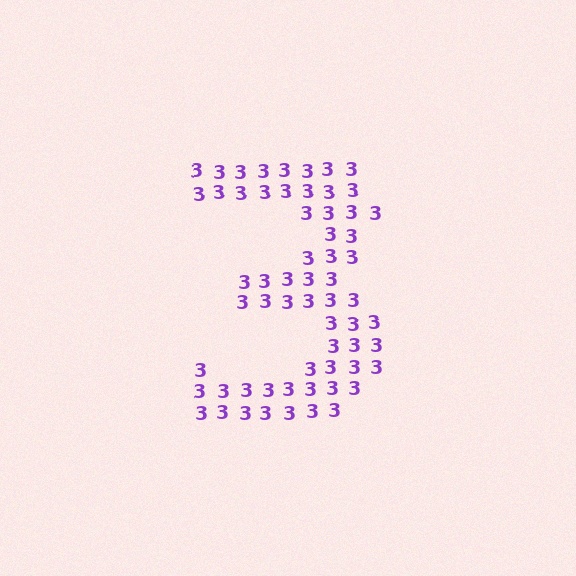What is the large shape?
The large shape is the digit 3.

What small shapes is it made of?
It is made of small digit 3's.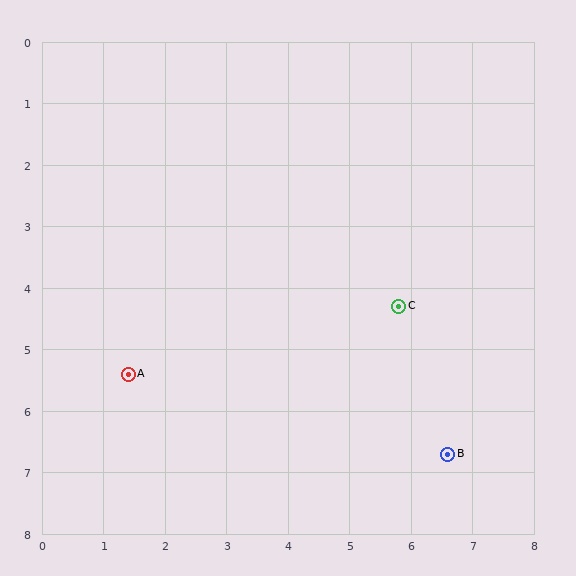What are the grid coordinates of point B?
Point B is at approximately (6.6, 6.7).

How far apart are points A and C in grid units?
Points A and C are about 4.5 grid units apart.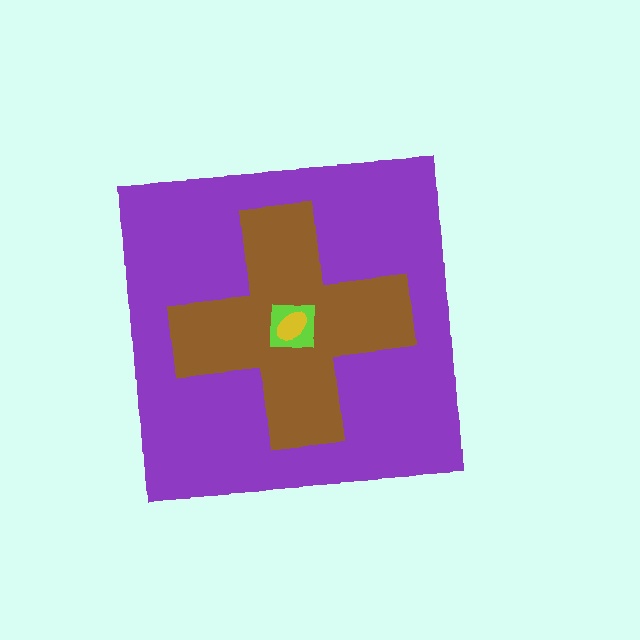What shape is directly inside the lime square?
The yellow ellipse.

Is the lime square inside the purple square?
Yes.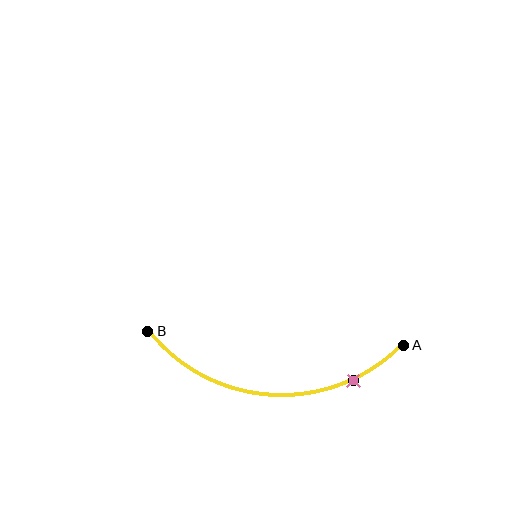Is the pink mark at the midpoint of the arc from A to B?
No. The pink mark lies on the arc but is closer to endpoint A. The arc midpoint would be at the point on the curve equidistant along the arc from both A and B.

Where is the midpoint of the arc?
The arc midpoint is the point on the curve farthest from the straight line joining A and B. It sits below that line.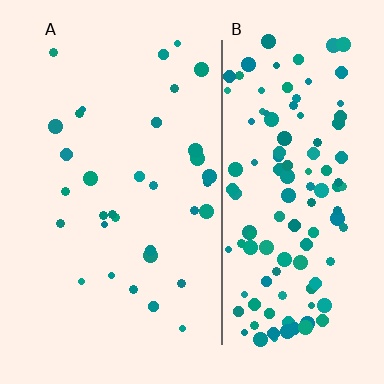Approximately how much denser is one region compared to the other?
Approximately 3.8× — region B over region A.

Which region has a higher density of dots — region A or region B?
B (the right).